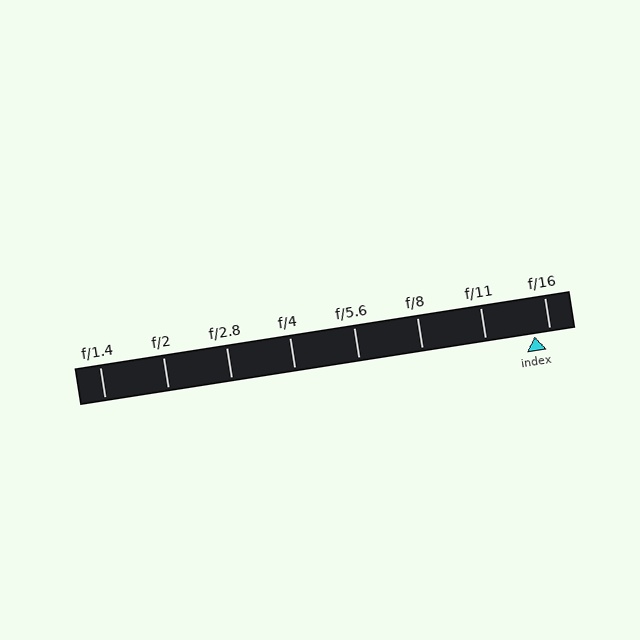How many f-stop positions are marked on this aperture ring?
There are 8 f-stop positions marked.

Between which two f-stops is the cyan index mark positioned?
The index mark is between f/11 and f/16.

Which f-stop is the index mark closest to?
The index mark is closest to f/16.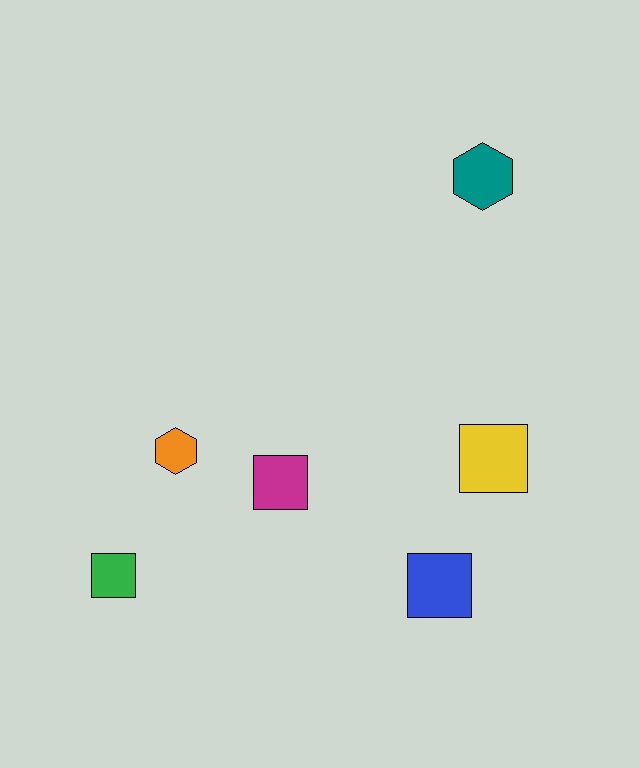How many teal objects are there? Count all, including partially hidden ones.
There is 1 teal object.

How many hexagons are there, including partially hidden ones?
There are 2 hexagons.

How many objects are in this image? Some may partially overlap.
There are 6 objects.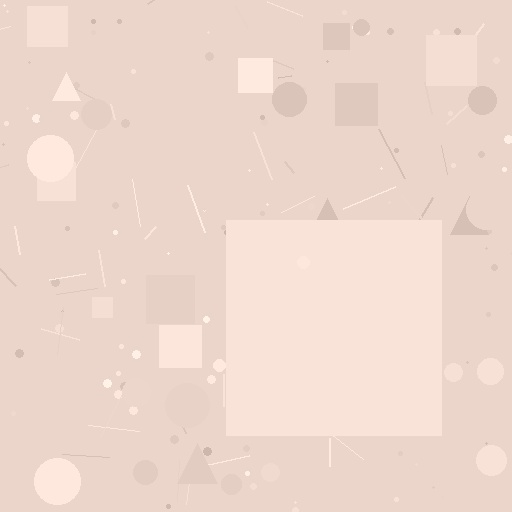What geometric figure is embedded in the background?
A square is embedded in the background.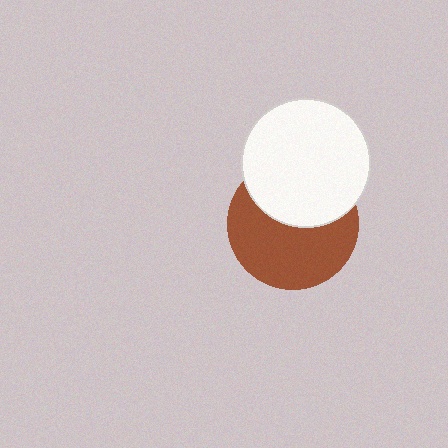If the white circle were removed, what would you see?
You would see the complete brown circle.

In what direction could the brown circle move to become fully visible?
The brown circle could move down. That would shift it out from behind the white circle entirely.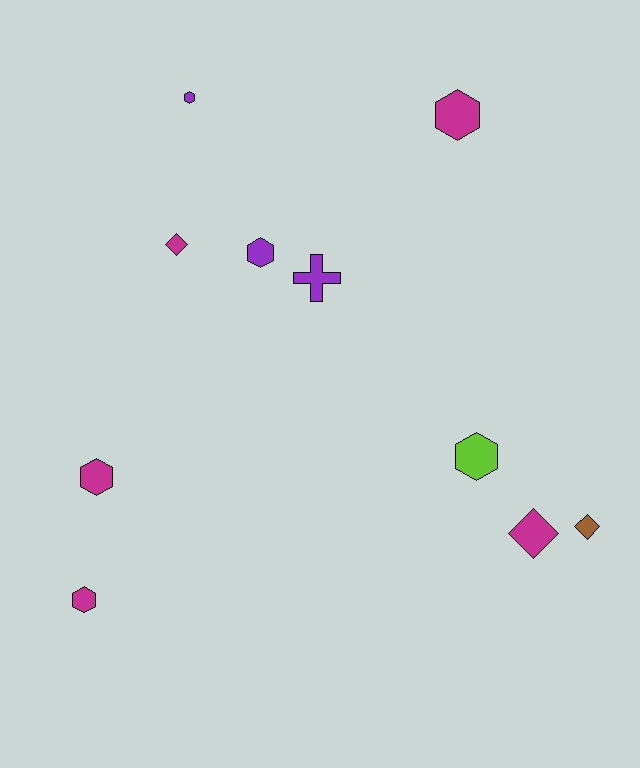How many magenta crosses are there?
There are no magenta crosses.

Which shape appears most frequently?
Hexagon, with 6 objects.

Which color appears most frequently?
Magenta, with 5 objects.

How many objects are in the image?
There are 10 objects.